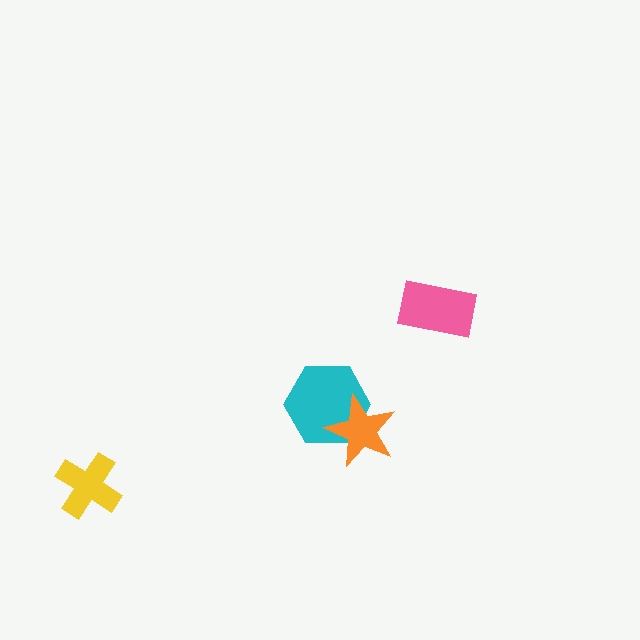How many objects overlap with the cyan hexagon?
1 object overlaps with the cyan hexagon.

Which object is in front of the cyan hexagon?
The orange star is in front of the cyan hexagon.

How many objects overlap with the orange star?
1 object overlaps with the orange star.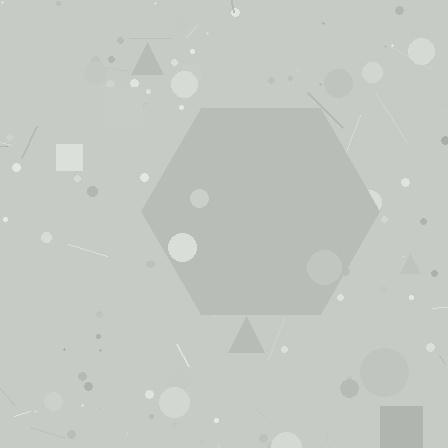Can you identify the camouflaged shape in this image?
The camouflaged shape is a hexagon.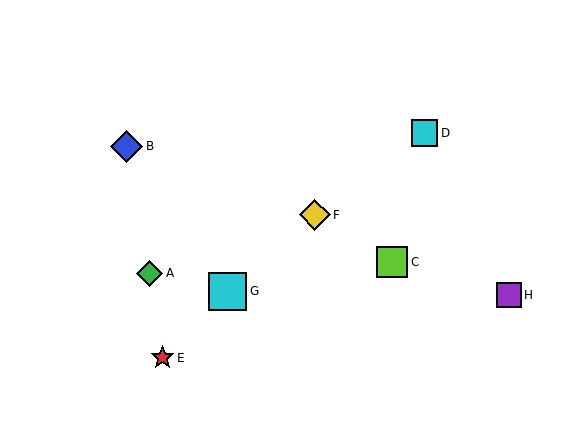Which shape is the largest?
The cyan square (labeled G) is the largest.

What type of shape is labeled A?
Shape A is a green diamond.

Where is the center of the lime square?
The center of the lime square is at (392, 262).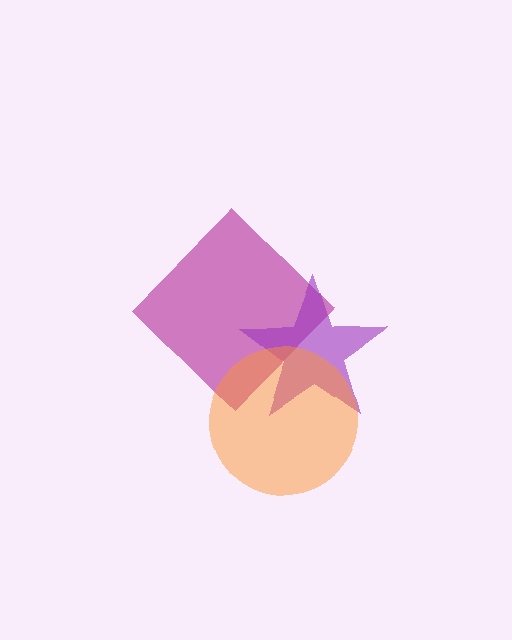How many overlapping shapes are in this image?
There are 3 overlapping shapes in the image.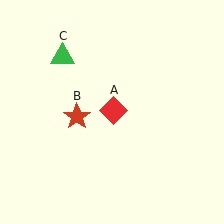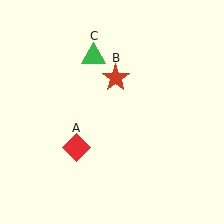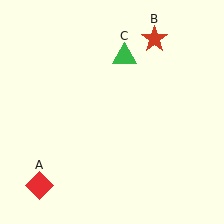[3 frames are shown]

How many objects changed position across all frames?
3 objects changed position: red diamond (object A), red star (object B), green triangle (object C).